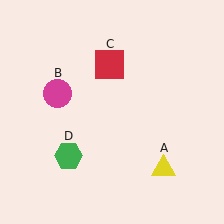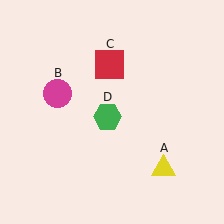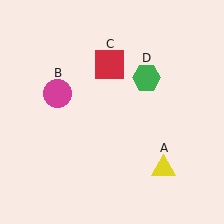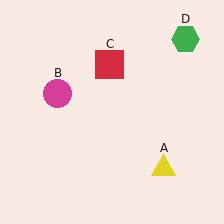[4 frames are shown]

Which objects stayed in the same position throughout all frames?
Yellow triangle (object A) and magenta circle (object B) and red square (object C) remained stationary.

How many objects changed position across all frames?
1 object changed position: green hexagon (object D).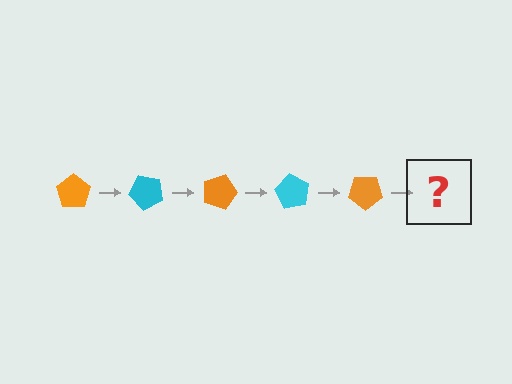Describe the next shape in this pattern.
It should be a cyan pentagon, rotated 225 degrees from the start.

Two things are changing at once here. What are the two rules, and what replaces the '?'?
The two rules are that it rotates 45 degrees each step and the color cycles through orange and cyan. The '?' should be a cyan pentagon, rotated 225 degrees from the start.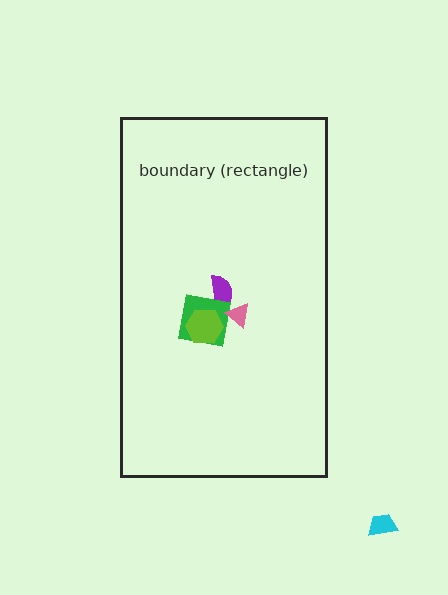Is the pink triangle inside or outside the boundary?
Inside.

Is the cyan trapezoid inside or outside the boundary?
Outside.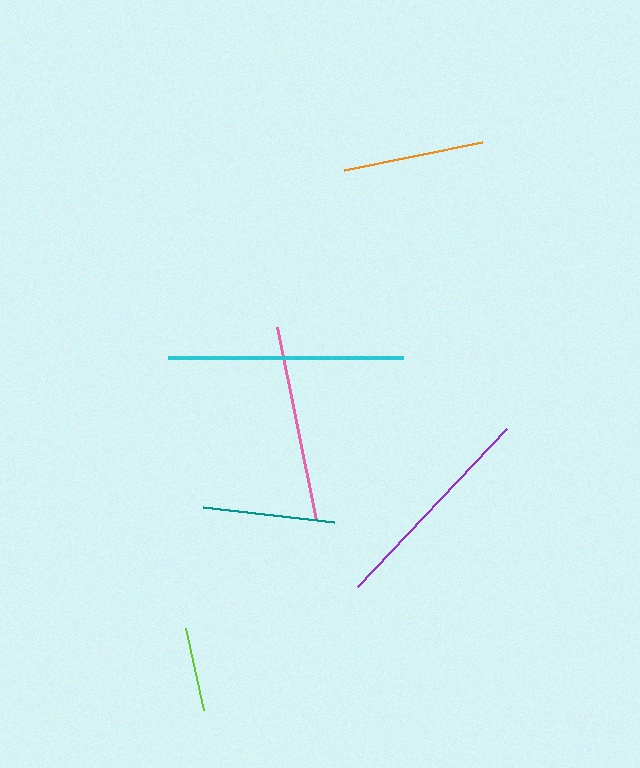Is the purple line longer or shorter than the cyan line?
The cyan line is longer than the purple line.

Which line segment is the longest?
The cyan line is the longest at approximately 235 pixels.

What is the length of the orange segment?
The orange segment is approximately 141 pixels long.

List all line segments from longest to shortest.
From longest to shortest: cyan, purple, pink, orange, teal, lime.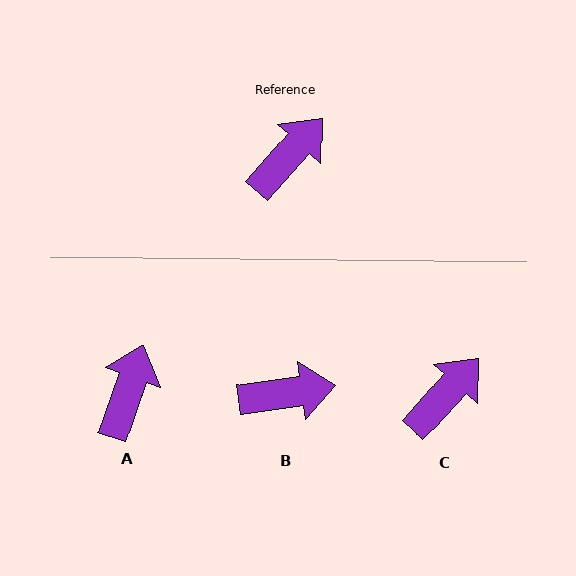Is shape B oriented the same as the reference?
No, it is off by about 40 degrees.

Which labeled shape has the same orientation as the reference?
C.